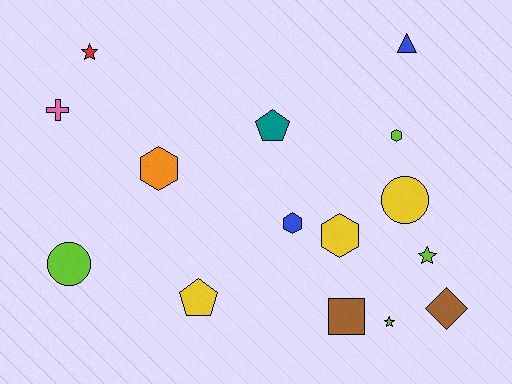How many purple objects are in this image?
There are no purple objects.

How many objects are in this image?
There are 15 objects.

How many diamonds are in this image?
There is 1 diamond.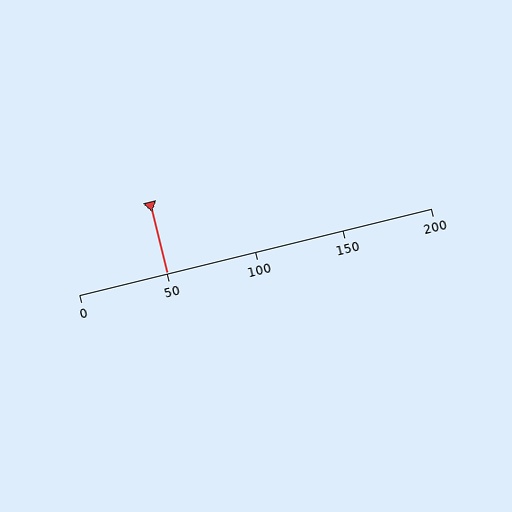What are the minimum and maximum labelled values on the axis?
The axis runs from 0 to 200.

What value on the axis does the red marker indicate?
The marker indicates approximately 50.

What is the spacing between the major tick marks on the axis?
The major ticks are spaced 50 apart.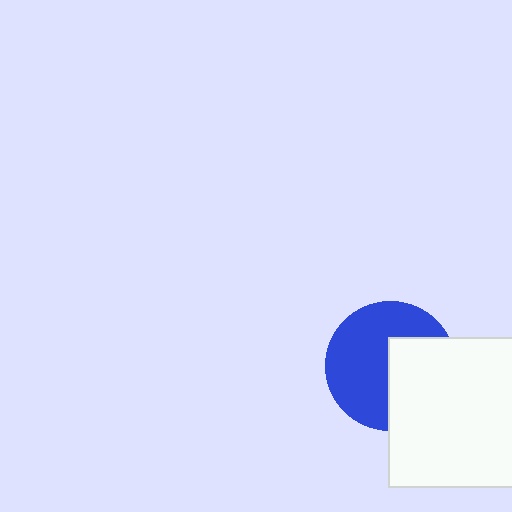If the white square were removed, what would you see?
You would see the complete blue circle.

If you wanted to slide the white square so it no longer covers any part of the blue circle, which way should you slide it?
Slide it right — that is the most direct way to separate the two shapes.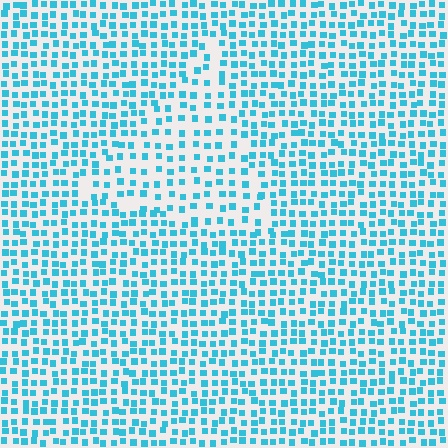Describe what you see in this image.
The image contains small cyan elements arranged at two different densities. A triangle-shaped region is visible where the elements are less densely packed than the surrounding area.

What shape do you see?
I see a triangle.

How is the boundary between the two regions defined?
The boundary is defined by a change in element density (approximately 1.6x ratio). All elements are the same color, size, and shape.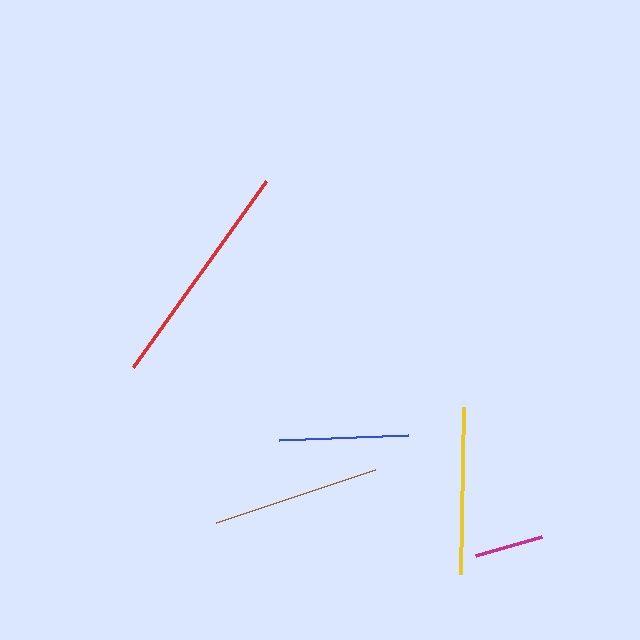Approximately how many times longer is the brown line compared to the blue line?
The brown line is approximately 1.3 times the length of the blue line.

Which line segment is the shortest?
The magenta line is the shortest at approximately 68 pixels.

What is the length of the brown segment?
The brown segment is approximately 168 pixels long.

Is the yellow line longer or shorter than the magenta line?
The yellow line is longer than the magenta line.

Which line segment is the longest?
The red line is the longest at approximately 228 pixels.